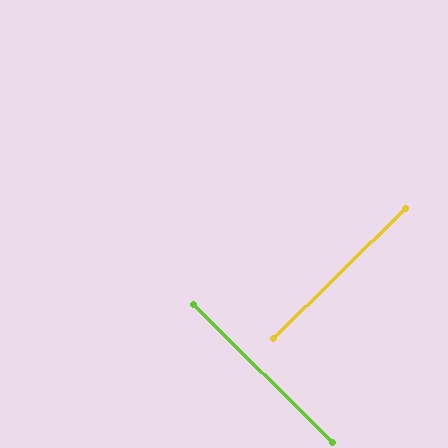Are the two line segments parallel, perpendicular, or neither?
Perpendicular — they meet at approximately 89°.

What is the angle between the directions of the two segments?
Approximately 89 degrees.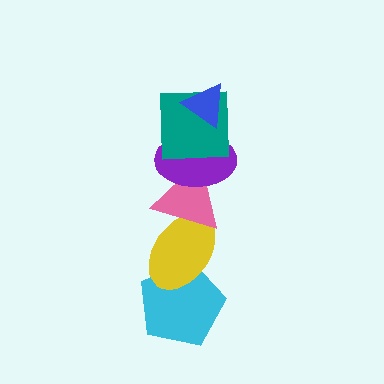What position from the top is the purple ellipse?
The purple ellipse is 3rd from the top.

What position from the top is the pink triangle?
The pink triangle is 4th from the top.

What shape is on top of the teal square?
The blue triangle is on top of the teal square.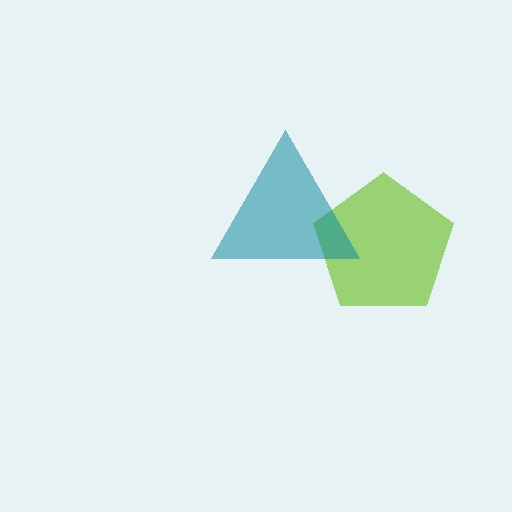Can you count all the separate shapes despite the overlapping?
Yes, there are 2 separate shapes.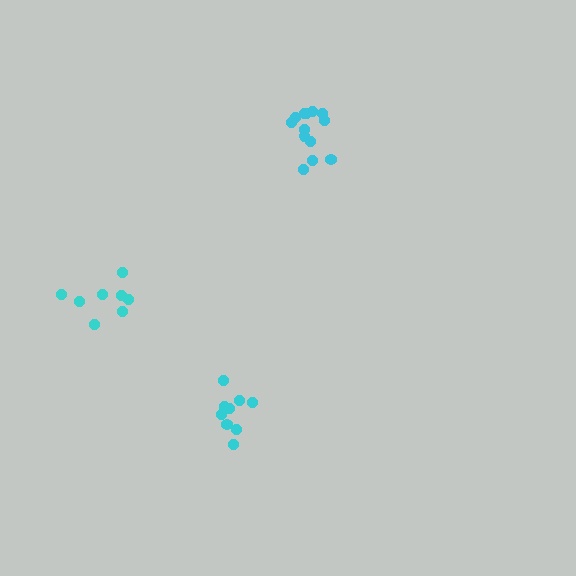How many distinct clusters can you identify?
There are 3 distinct clusters.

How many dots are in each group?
Group 1: 9 dots, Group 2: 8 dots, Group 3: 13 dots (30 total).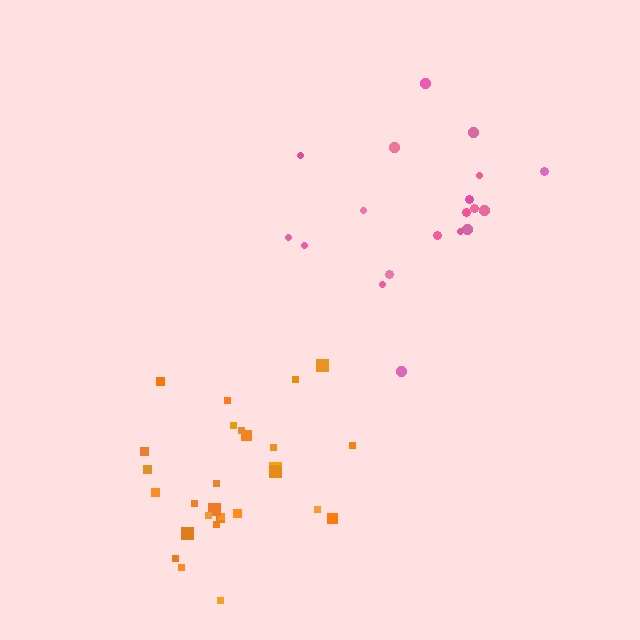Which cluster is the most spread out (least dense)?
Pink.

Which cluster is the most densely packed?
Orange.